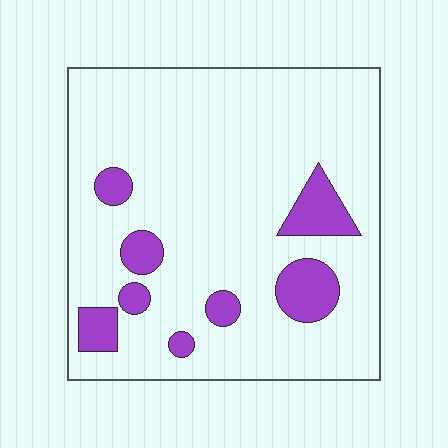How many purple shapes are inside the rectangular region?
8.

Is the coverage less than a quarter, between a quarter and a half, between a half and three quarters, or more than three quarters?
Less than a quarter.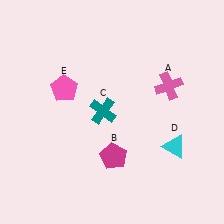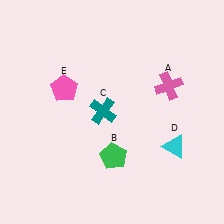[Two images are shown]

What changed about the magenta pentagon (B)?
In Image 1, B is magenta. In Image 2, it changed to green.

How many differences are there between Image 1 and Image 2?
There is 1 difference between the two images.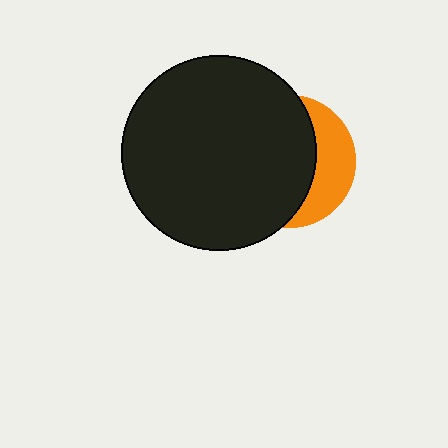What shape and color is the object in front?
The object in front is a black circle.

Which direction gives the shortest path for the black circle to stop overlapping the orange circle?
Moving left gives the shortest separation.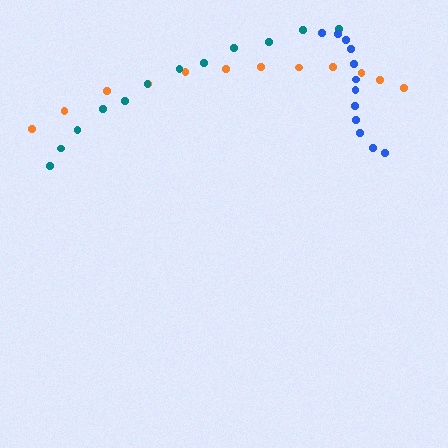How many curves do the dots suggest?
There are 3 distinct paths.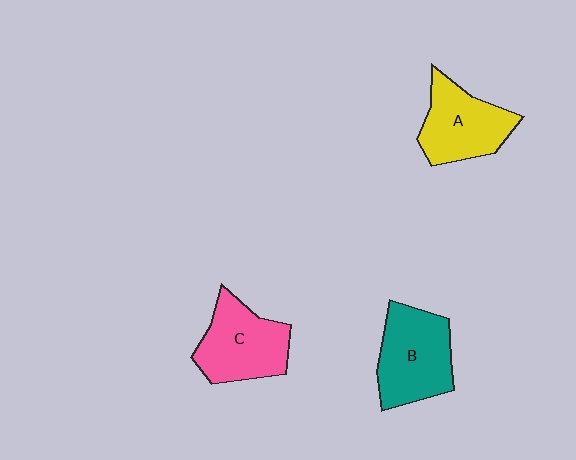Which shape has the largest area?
Shape B (teal).